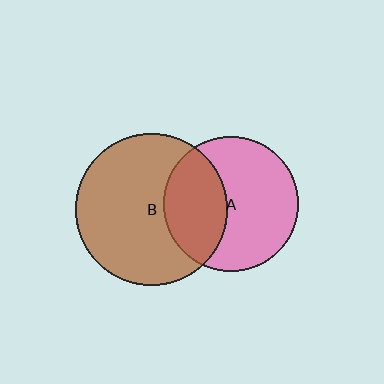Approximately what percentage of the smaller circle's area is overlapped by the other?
Approximately 40%.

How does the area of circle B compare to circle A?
Approximately 1.3 times.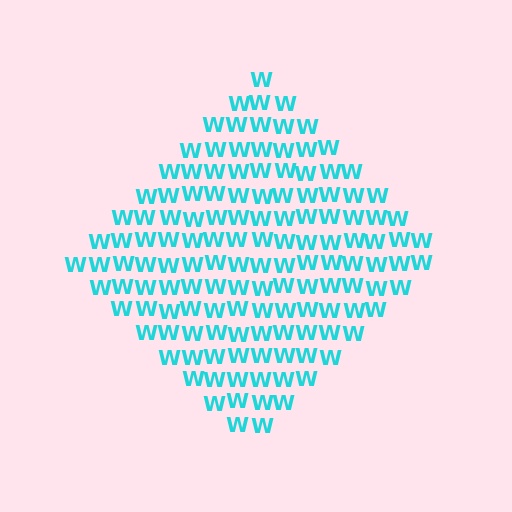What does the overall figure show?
The overall figure shows a diamond.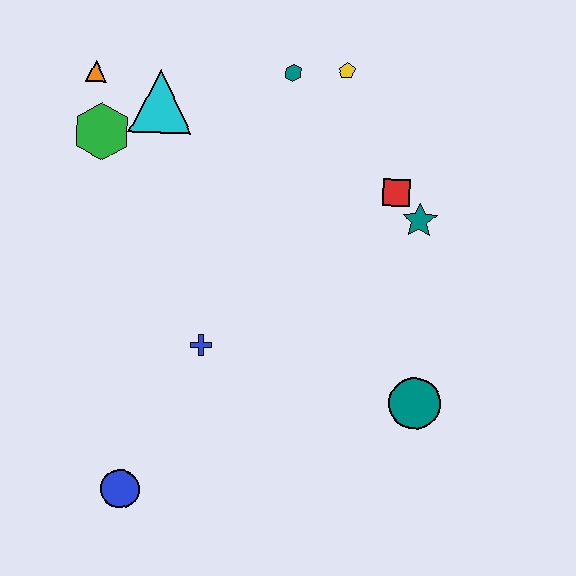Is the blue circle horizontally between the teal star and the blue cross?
No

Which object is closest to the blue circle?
The blue cross is closest to the blue circle.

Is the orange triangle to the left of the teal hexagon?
Yes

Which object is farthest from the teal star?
The blue circle is farthest from the teal star.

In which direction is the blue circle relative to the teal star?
The blue circle is to the left of the teal star.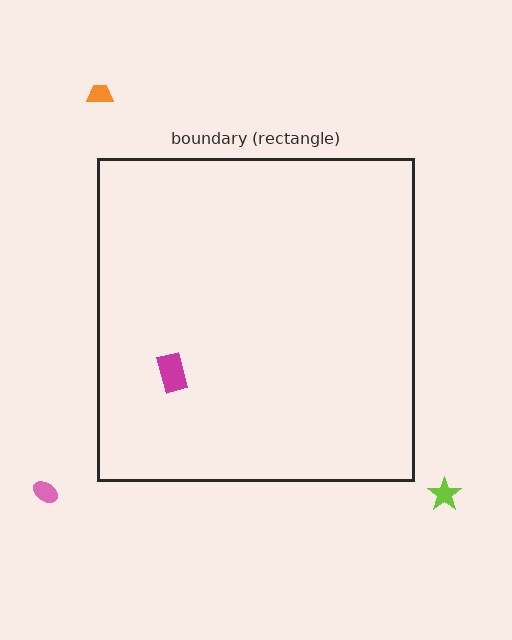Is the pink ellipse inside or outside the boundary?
Outside.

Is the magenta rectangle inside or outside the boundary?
Inside.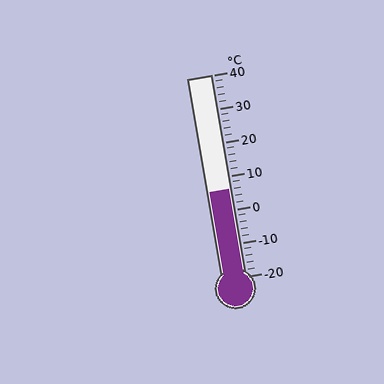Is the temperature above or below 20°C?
The temperature is below 20°C.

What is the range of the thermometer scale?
The thermometer scale ranges from -20°C to 40°C.